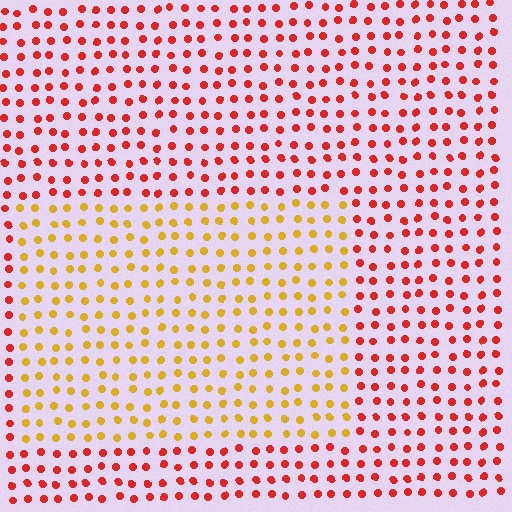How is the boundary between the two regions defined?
The boundary is defined purely by a slight shift in hue (about 46 degrees). Spacing, size, and orientation are identical on both sides.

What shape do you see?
I see a rectangle.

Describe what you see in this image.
The image is filled with small red elements in a uniform arrangement. A rectangle-shaped region is visible where the elements are tinted to a slightly different hue, forming a subtle color boundary.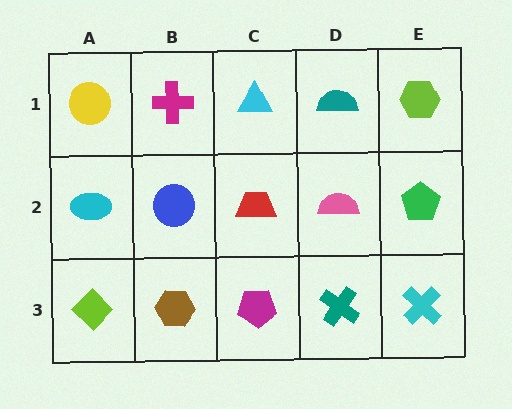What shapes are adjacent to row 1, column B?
A blue circle (row 2, column B), a yellow circle (row 1, column A), a cyan triangle (row 1, column C).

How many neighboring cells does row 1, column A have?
2.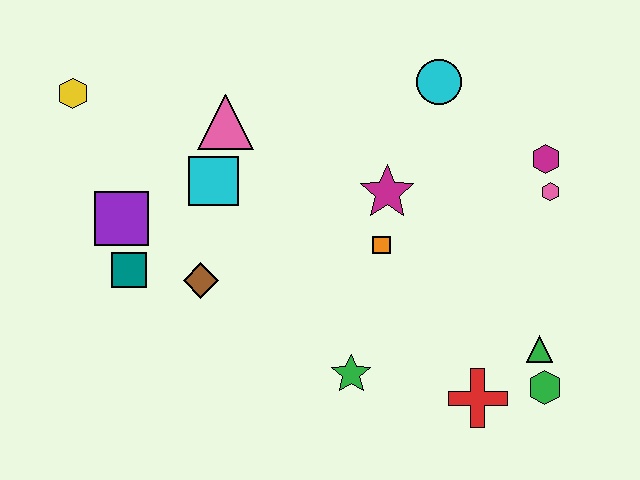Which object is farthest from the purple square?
The green hexagon is farthest from the purple square.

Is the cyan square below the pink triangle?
Yes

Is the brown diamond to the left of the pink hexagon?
Yes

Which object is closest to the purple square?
The teal square is closest to the purple square.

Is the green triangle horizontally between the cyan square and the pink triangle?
No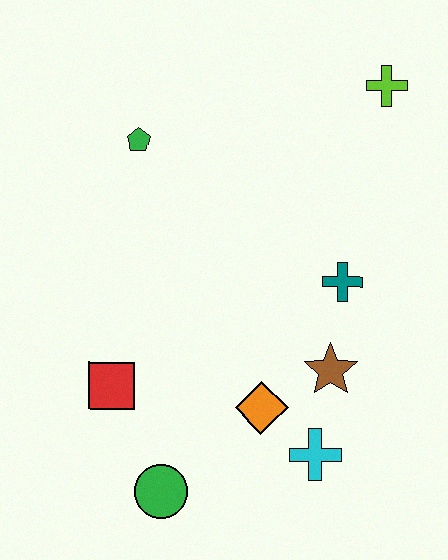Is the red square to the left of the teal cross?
Yes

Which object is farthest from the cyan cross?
The lime cross is farthest from the cyan cross.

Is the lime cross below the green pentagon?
No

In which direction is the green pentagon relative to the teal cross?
The green pentagon is to the left of the teal cross.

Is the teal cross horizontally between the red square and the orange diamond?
No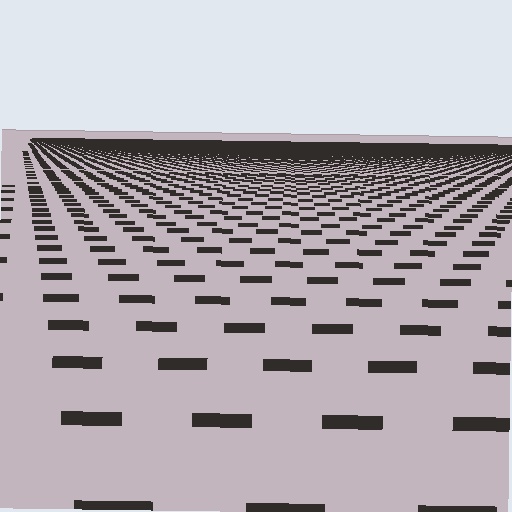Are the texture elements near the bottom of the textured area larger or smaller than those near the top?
Larger. Near the bottom, elements are closer to the viewer and appear at a bigger on-screen size.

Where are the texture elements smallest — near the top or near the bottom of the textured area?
Near the top.